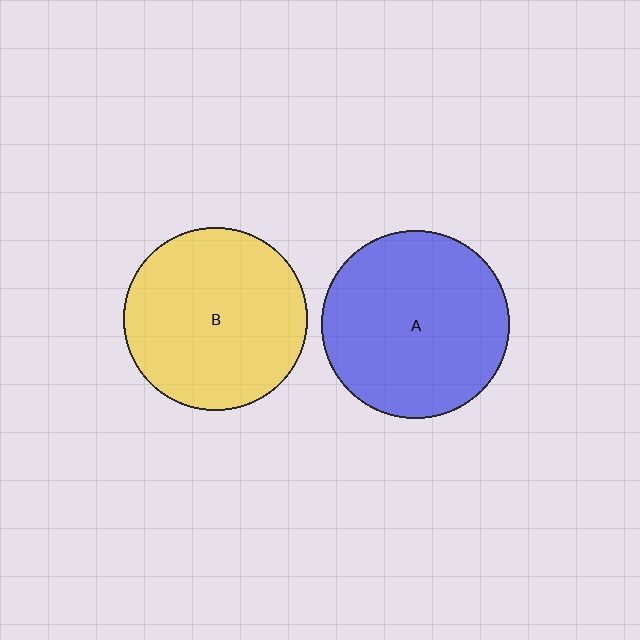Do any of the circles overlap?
No, none of the circles overlap.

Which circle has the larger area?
Circle A (blue).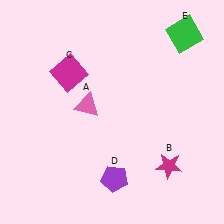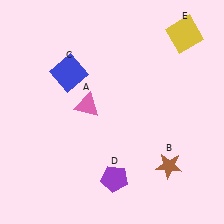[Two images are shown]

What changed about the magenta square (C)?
In Image 1, C is magenta. In Image 2, it changed to blue.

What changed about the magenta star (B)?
In Image 1, B is magenta. In Image 2, it changed to brown.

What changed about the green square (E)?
In Image 1, E is green. In Image 2, it changed to yellow.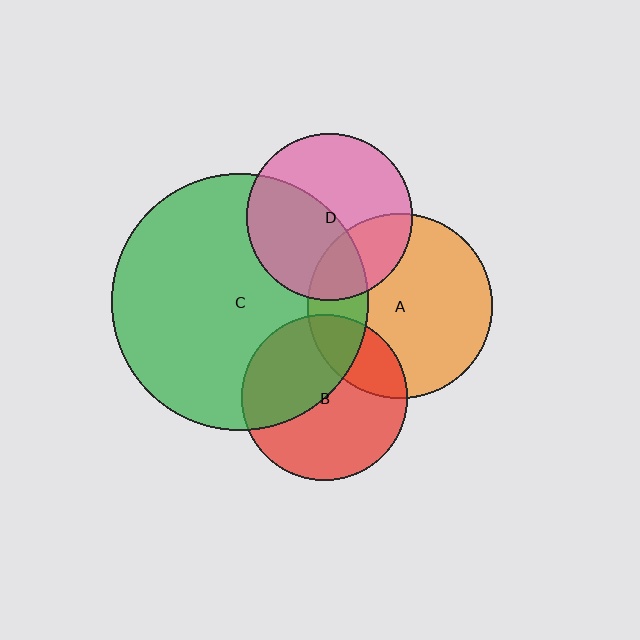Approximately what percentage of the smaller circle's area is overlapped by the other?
Approximately 25%.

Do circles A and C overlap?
Yes.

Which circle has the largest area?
Circle C (green).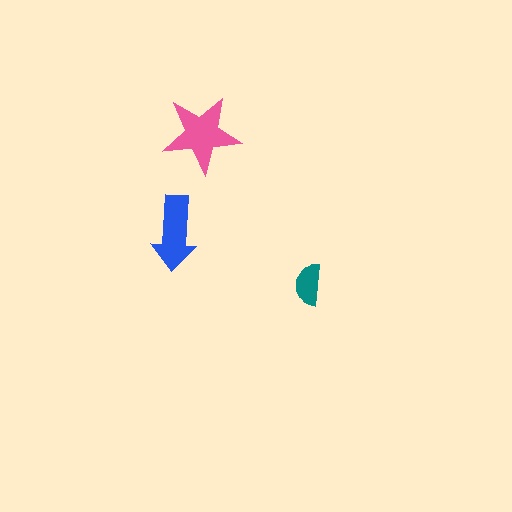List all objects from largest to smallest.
The pink star, the blue arrow, the teal semicircle.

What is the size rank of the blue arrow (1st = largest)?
2nd.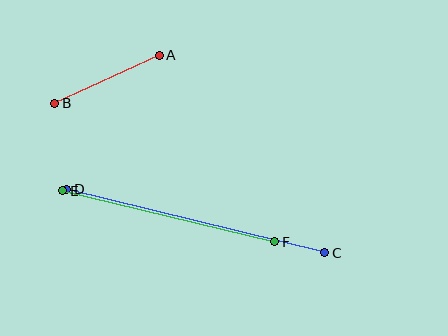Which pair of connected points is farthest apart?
Points C and D are farthest apart.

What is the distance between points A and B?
The distance is approximately 115 pixels.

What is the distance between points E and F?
The distance is approximately 218 pixels.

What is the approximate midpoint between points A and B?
The midpoint is at approximately (107, 79) pixels.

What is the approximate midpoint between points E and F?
The midpoint is at approximately (169, 216) pixels.